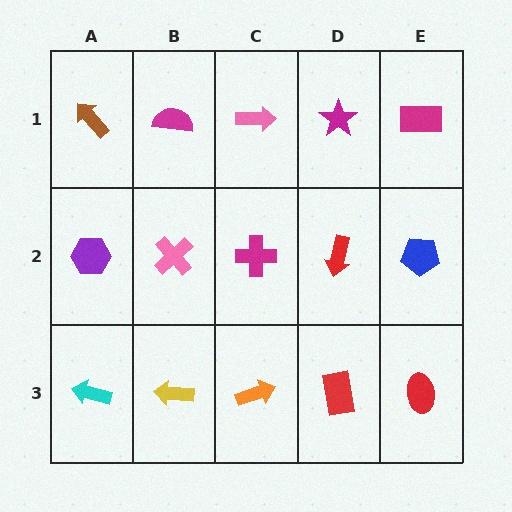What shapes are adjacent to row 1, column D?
A red arrow (row 2, column D), a pink arrow (row 1, column C), a magenta rectangle (row 1, column E).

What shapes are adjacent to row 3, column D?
A red arrow (row 2, column D), an orange arrow (row 3, column C), a red ellipse (row 3, column E).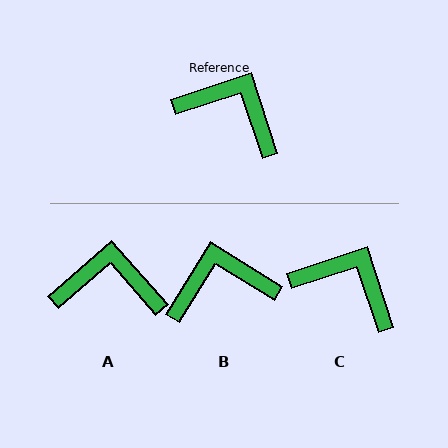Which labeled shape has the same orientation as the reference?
C.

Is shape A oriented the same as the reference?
No, it is off by about 23 degrees.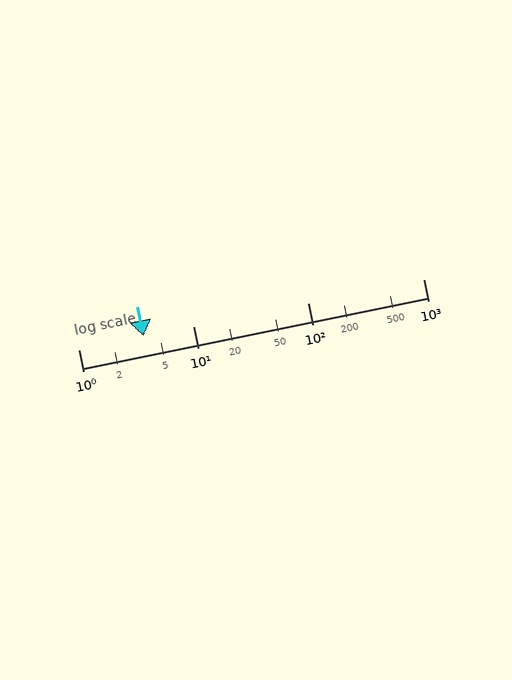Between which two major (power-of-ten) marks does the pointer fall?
The pointer is between 1 and 10.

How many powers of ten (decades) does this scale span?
The scale spans 3 decades, from 1 to 1000.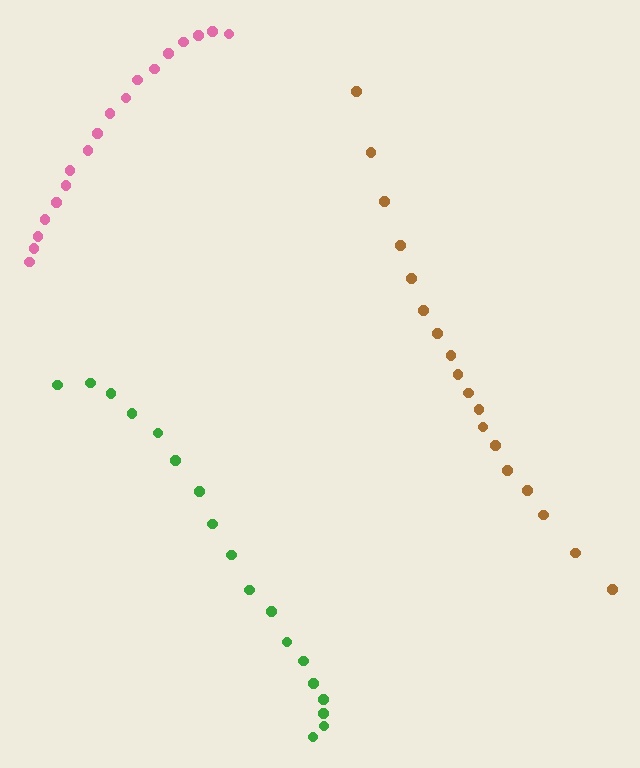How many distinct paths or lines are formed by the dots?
There are 3 distinct paths.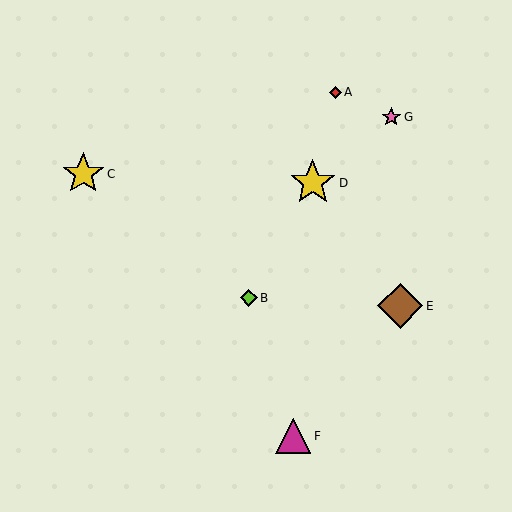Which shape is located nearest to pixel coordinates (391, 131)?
The pink star (labeled G) at (391, 117) is nearest to that location.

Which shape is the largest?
The yellow star (labeled D) is the largest.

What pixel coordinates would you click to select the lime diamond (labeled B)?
Click at (249, 298) to select the lime diamond B.